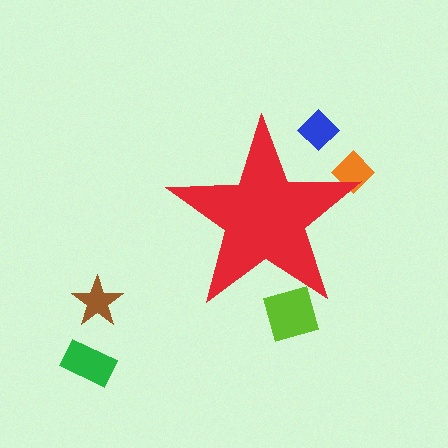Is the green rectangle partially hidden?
No, the green rectangle is fully visible.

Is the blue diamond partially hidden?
Yes, the blue diamond is partially hidden behind the red star.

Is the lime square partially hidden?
Yes, the lime square is partially hidden behind the red star.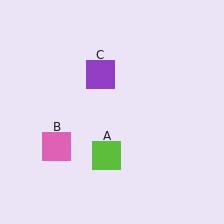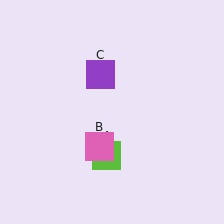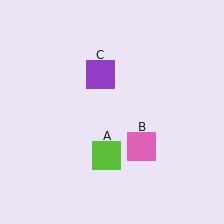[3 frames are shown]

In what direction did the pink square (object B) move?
The pink square (object B) moved right.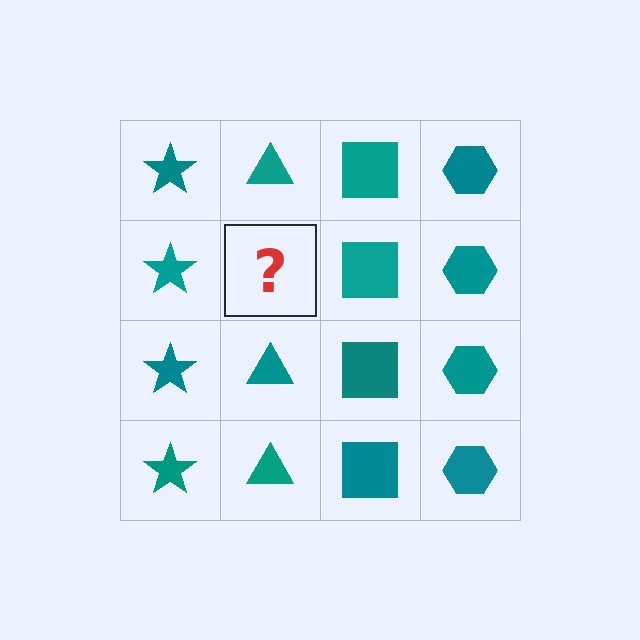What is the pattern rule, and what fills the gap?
The rule is that each column has a consistent shape. The gap should be filled with a teal triangle.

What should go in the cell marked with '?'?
The missing cell should contain a teal triangle.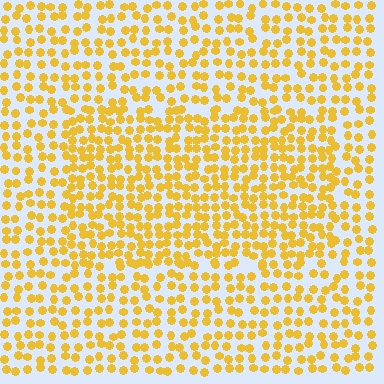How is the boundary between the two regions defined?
The boundary is defined by a change in element density (approximately 1.5x ratio). All elements are the same color, size, and shape.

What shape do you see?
I see a rectangle.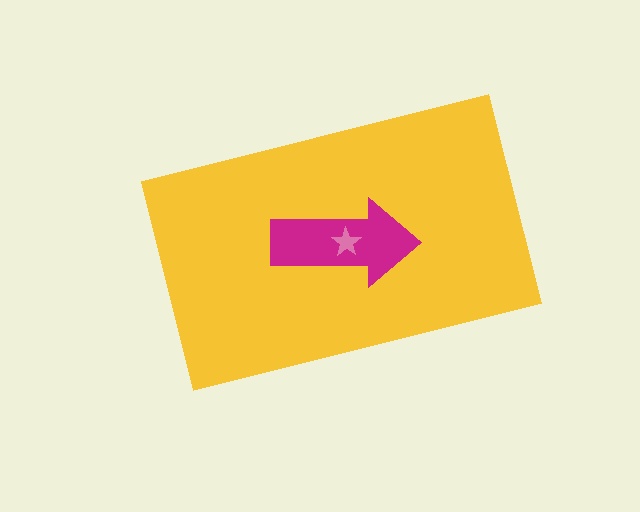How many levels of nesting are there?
3.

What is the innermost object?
The pink star.